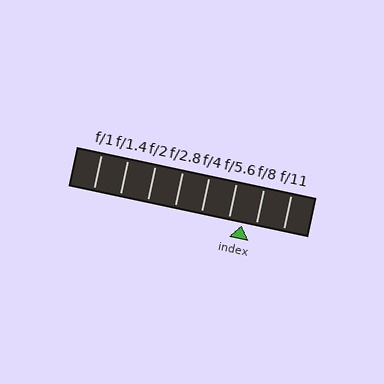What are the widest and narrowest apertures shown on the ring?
The widest aperture shown is f/1 and the narrowest is f/11.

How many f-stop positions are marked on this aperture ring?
There are 8 f-stop positions marked.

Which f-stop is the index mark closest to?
The index mark is closest to f/5.6.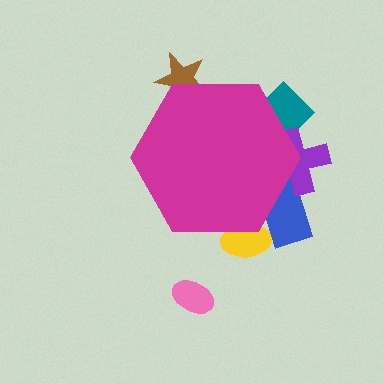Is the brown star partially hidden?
Yes, the brown star is partially hidden behind the magenta hexagon.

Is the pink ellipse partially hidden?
No, the pink ellipse is fully visible.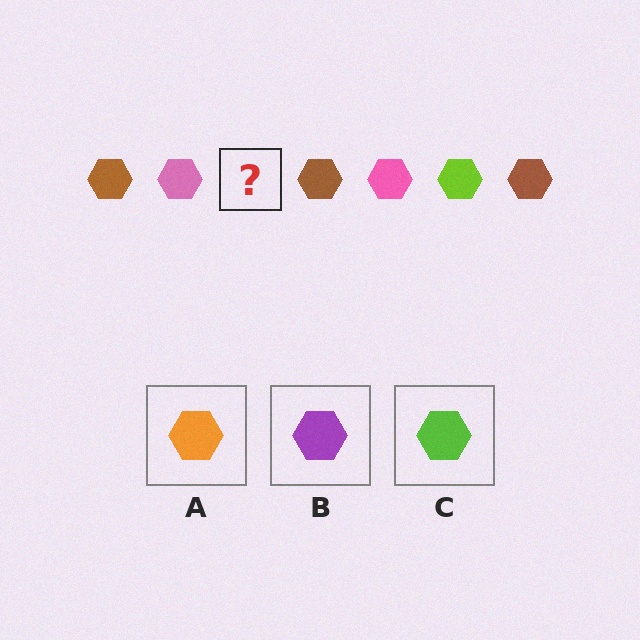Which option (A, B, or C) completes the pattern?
C.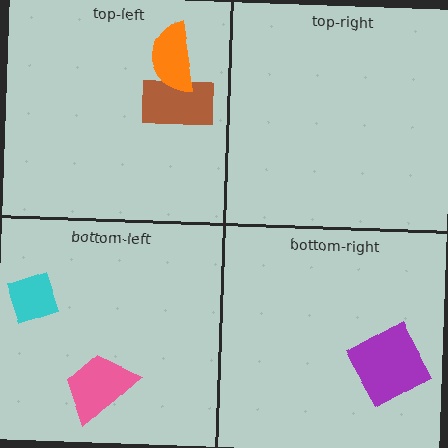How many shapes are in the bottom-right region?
1.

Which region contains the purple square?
The bottom-right region.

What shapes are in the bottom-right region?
The purple square.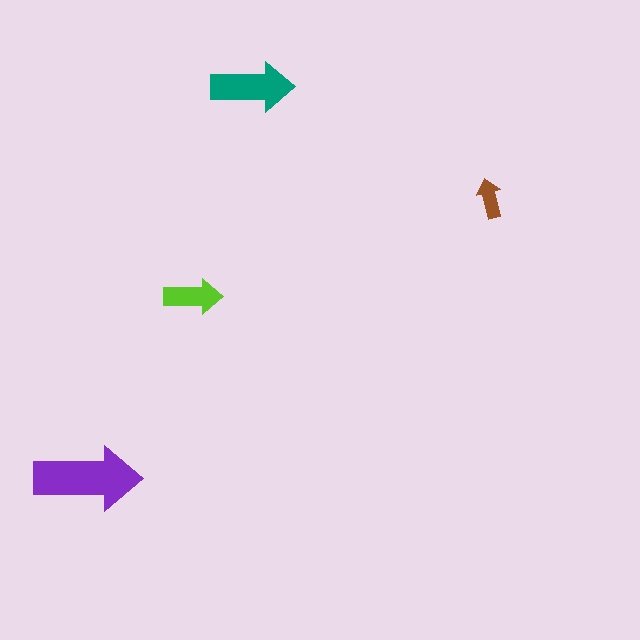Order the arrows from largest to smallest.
the purple one, the teal one, the lime one, the brown one.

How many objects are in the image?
There are 4 objects in the image.